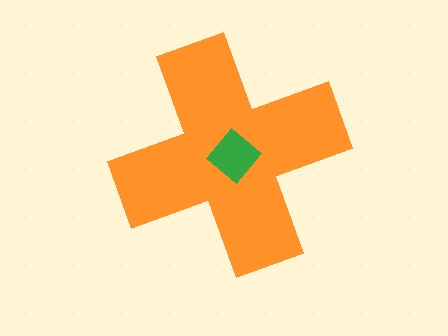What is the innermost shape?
The green diamond.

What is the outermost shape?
The orange cross.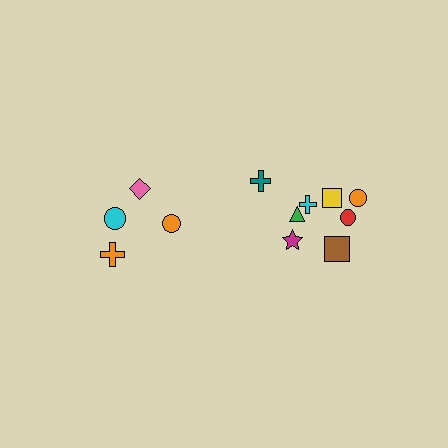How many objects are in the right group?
There are 8 objects.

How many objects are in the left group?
There are 4 objects.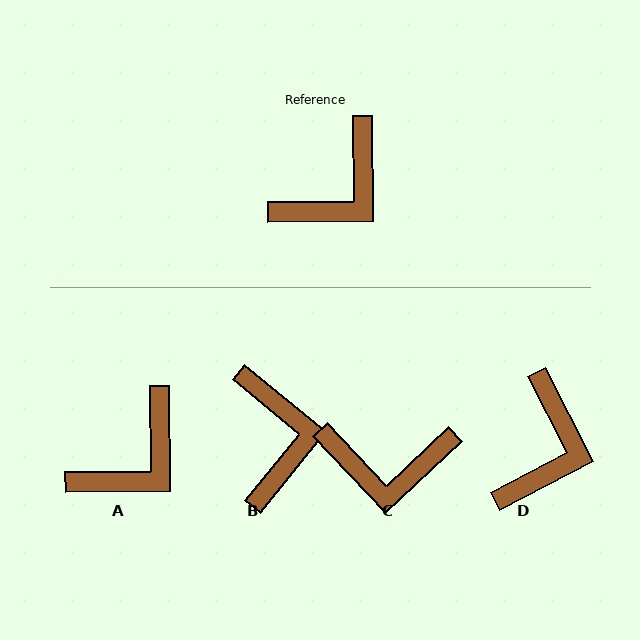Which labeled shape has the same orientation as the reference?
A.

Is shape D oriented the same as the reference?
No, it is off by about 27 degrees.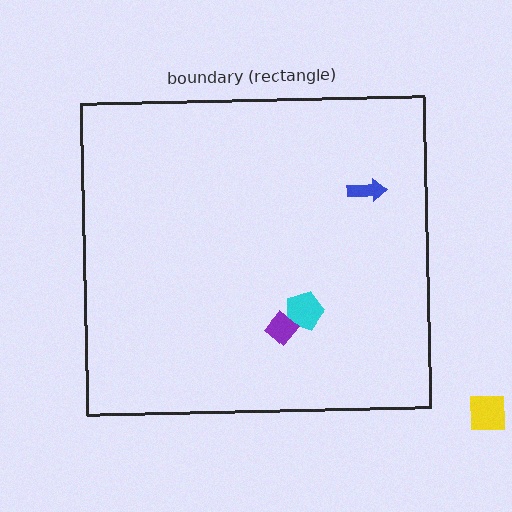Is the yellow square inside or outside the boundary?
Outside.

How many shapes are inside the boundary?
3 inside, 1 outside.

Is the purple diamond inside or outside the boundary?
Inside.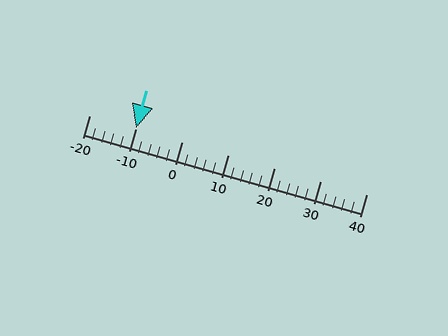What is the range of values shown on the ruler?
The ruler shows values from -20 to 40.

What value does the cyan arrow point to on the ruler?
The cyan arrow points to approximately -10.